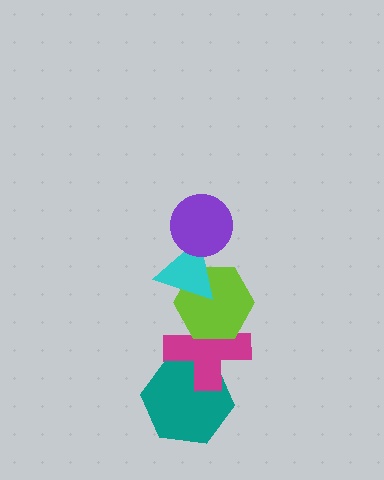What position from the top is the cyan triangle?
The cyan triangle is 2nd from the top.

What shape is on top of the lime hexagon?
The cyan triangle is on top of the lime hexagon.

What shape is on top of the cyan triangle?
The purple circle is on top of the cyan triangle.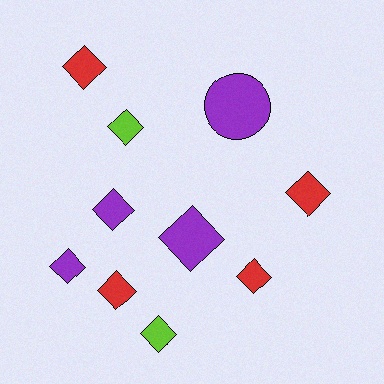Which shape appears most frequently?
Diamond, with 9 objects.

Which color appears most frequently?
Red, with 4 objects.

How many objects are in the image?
There are 10 objects.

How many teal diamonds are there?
There are no teal diamonds.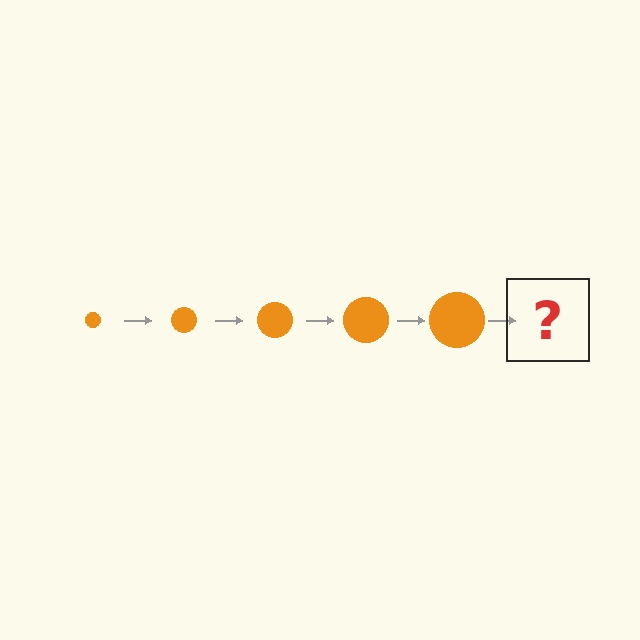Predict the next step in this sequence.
The next step is an orange circle, larger than the previous one.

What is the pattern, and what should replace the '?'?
The pattern is that the circle gets progressively larger each step. The '?' should be an orange circle, larger than the previous one.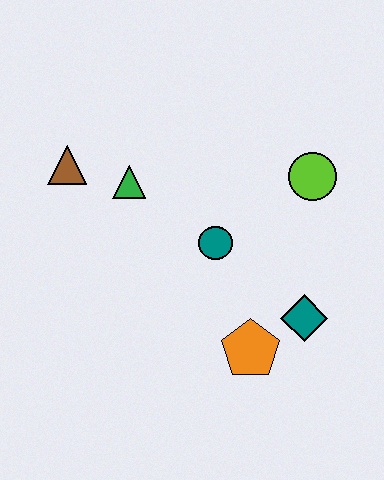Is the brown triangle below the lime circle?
No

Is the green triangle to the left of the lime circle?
Yes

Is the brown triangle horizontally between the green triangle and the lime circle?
No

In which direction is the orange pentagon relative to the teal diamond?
The orange pentagon is to the left of the teal diamond.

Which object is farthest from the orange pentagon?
The brown triangle is farthest from the orange pentagon.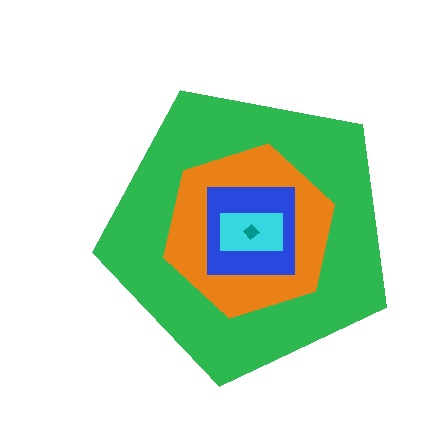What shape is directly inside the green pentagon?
The orange hexagon.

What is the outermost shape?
The green pentagon.